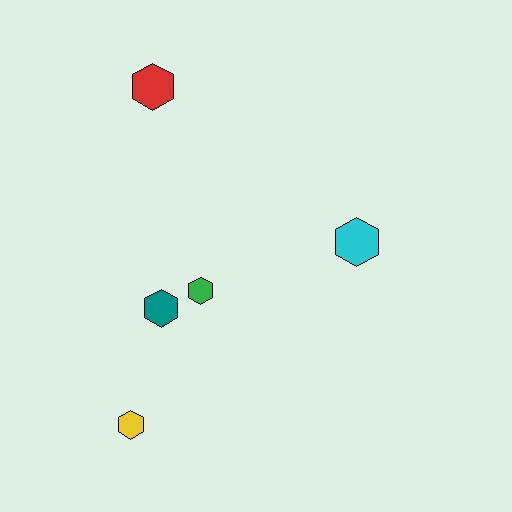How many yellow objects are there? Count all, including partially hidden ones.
There is 1 yellow object.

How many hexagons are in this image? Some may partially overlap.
There are 5 hexagons.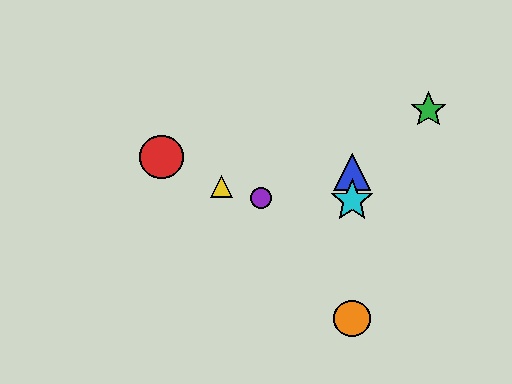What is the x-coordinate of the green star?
The green star is at x≈428.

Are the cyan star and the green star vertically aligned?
No, the cyan star is at x≈352 and the green star is at x≈428.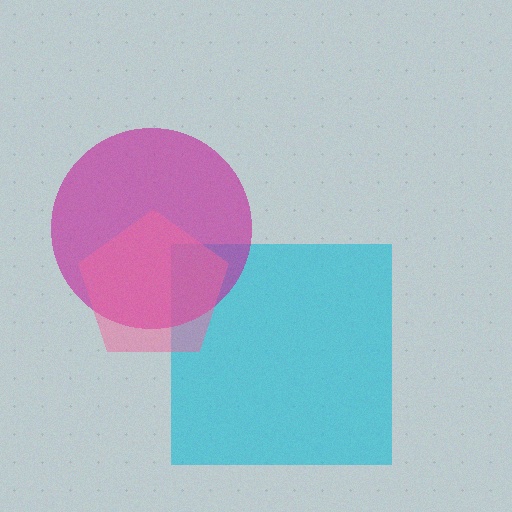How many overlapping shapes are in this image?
There are 3 overlapping shapes in the image.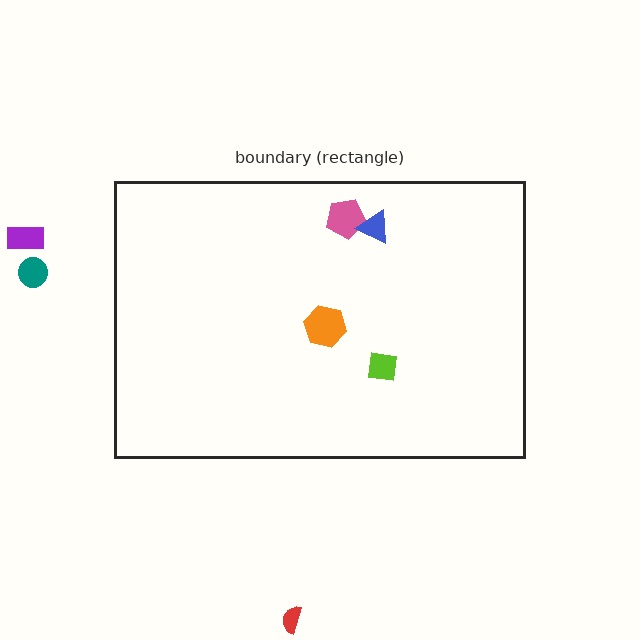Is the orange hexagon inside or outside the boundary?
Inside.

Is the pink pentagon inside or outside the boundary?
Inside.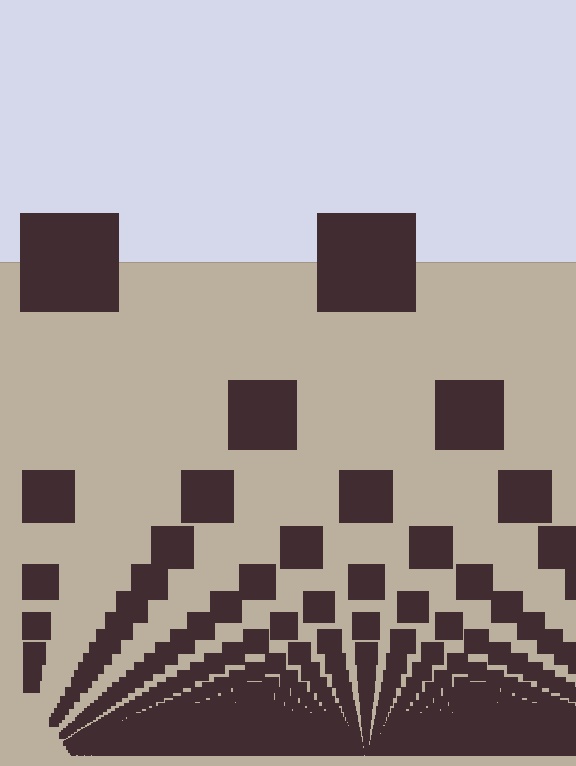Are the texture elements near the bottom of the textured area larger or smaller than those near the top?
Smaller. The gradient is inverted — elements near the bottom are smaller and denser.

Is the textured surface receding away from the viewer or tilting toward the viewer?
The surface appears to tilt toward the viewer. Texture elements get larger and sparser toward the top.